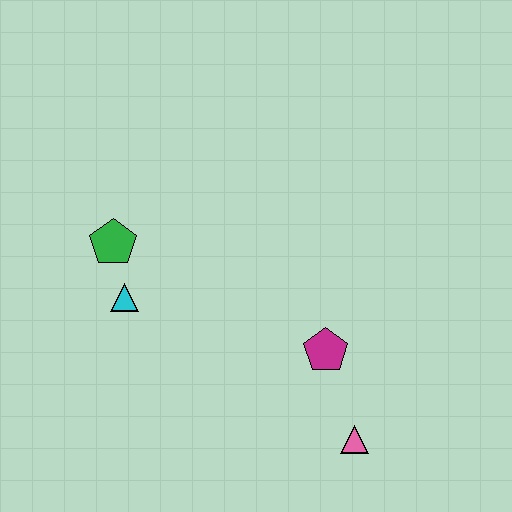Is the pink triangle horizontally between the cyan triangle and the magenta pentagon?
No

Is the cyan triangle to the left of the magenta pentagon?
Yes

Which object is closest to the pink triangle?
The magenta pentagon is closest to the pink triangle.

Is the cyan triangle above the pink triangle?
Yes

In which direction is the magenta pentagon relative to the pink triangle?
The magenta pentagon is above the pink triangle.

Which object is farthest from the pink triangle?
The green pentagon is farthest from the pink triangle.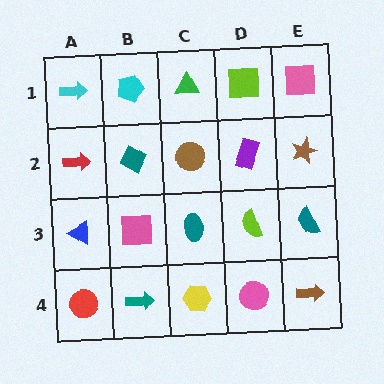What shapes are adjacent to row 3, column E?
A brown star (row 2, column E), a brown arrow (row 4, column E), a lime semicircle (row 3, column D).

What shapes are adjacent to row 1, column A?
A red arrow (row 2, column A), a cyan pentagon (row 1, column B).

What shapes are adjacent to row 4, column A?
A blue triangle (row 3, column A), a teal arrow (row 4, column B).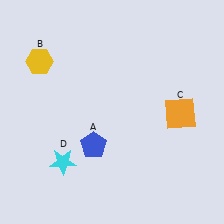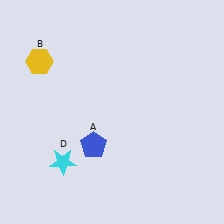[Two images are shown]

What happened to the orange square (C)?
The orange square (C) was removed in Image 2. It was in the bottom-right area of Image 1.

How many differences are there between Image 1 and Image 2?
There is 1 difference between the two images.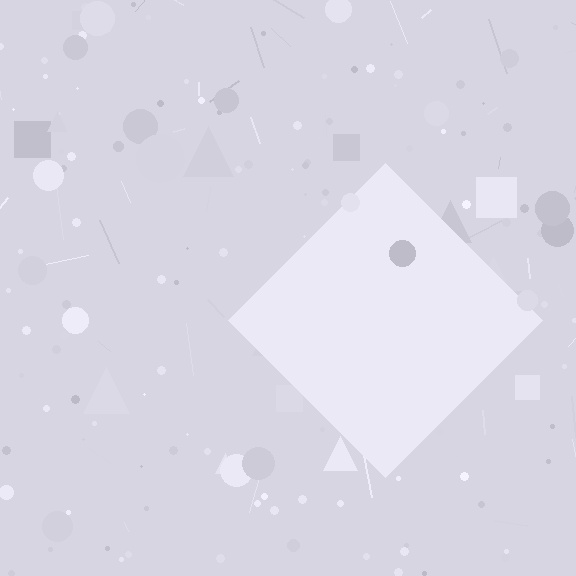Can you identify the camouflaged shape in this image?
The camouflaged shape is a diamond.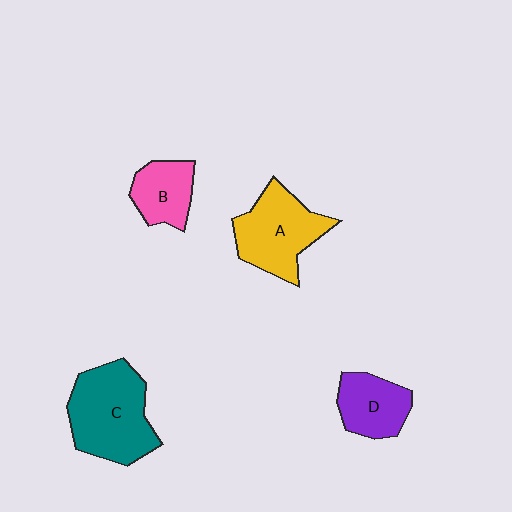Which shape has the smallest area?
Shape B (pink).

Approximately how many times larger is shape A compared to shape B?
Approximately 1.6 times.